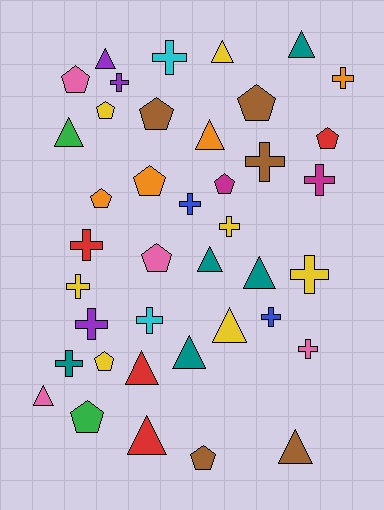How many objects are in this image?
There are 40 objects.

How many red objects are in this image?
There are 4 red objects.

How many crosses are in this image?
There are 15 crosses.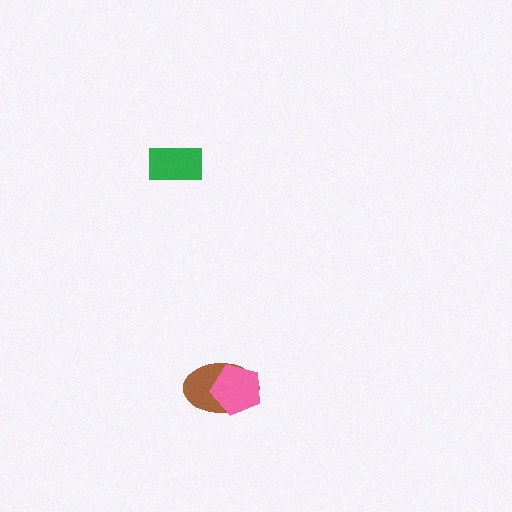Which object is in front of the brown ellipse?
The pink pentagon is in front of the brown ellipse.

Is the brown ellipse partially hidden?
Yes, it is partially covered by another shape.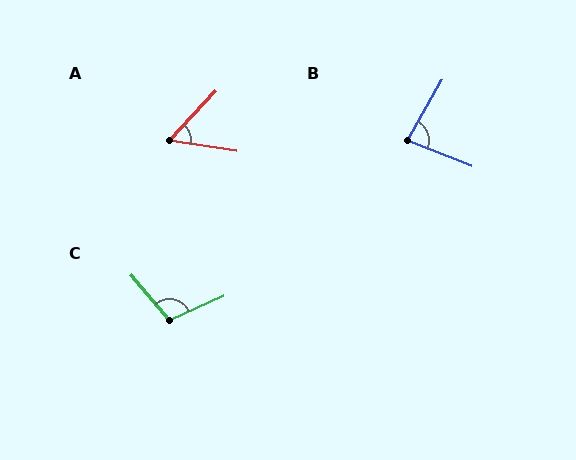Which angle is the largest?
C, at approximately 106 degrees.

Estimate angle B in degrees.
Approximately 82 degrees.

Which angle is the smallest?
A, at approximately 56 degrees.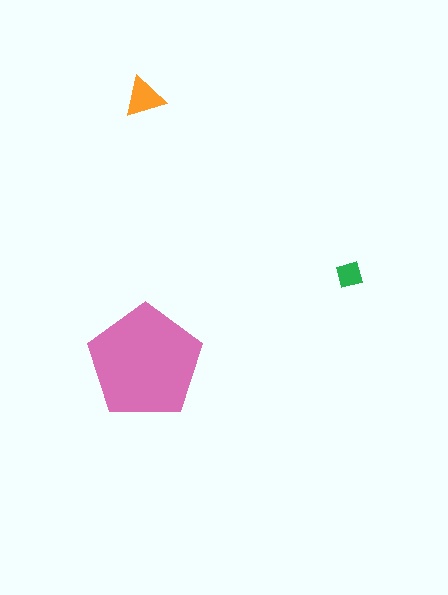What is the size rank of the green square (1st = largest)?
3rd.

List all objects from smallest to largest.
The green square, the orange triangle, the pink pentagon.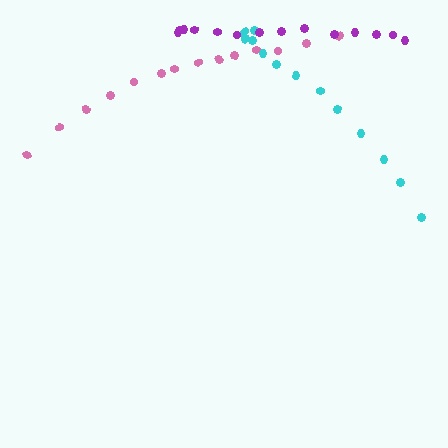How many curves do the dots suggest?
There are 3 distinct paths.